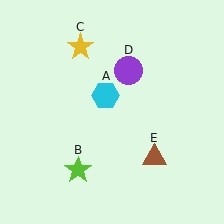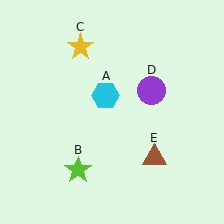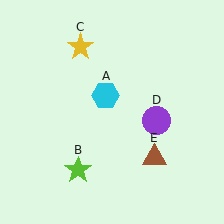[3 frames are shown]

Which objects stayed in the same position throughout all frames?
Cyan hexagon (object A) and lime star (object B) and yellow star (object C) and brown triangle (object E) remained stationary.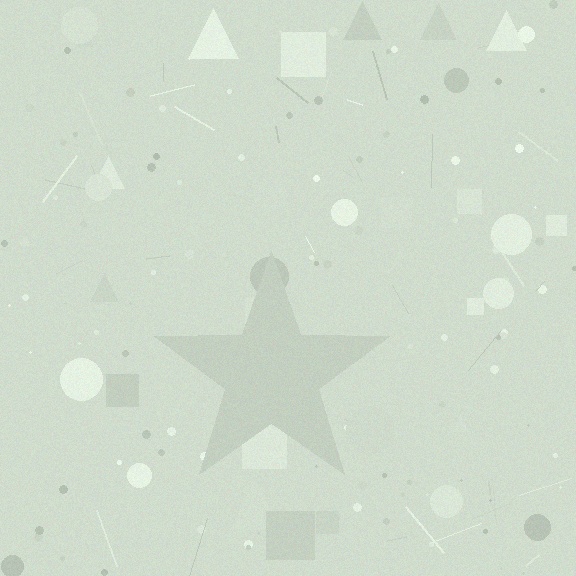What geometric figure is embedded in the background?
A star is embedded in the background.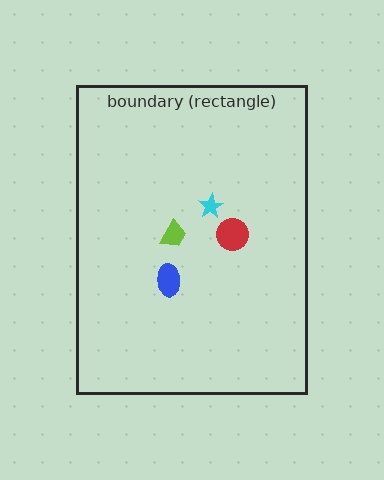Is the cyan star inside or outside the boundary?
Inside.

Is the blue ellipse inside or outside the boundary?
Inside.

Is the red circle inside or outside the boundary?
Inside.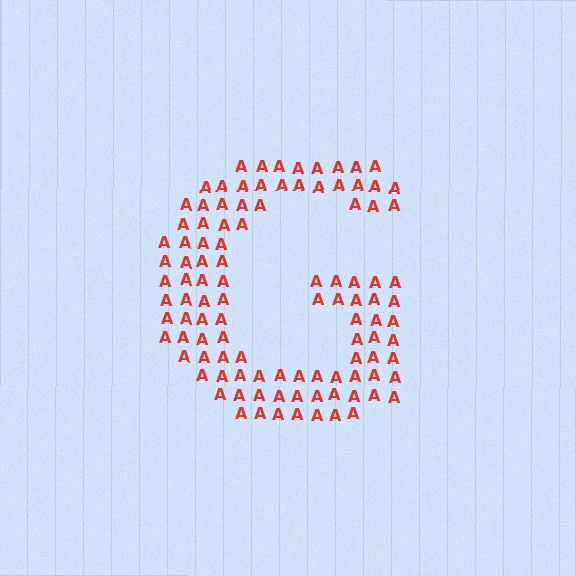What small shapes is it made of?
It is made of small letter A's.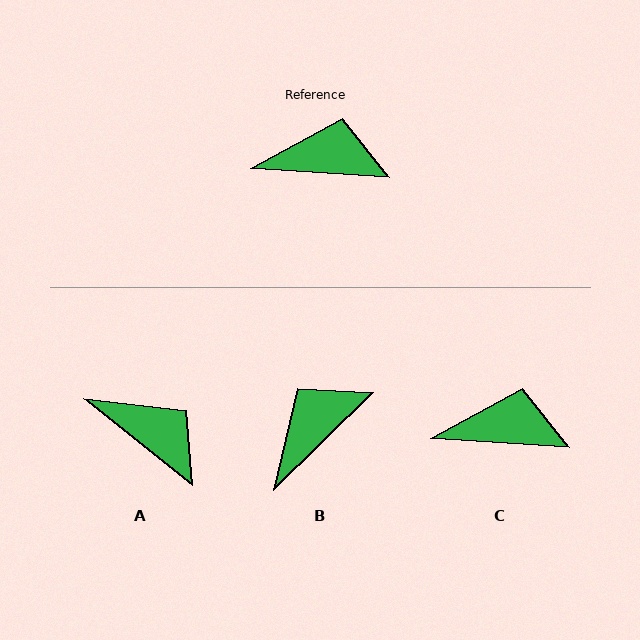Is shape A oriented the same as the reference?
No, it is off by about 34 degrees.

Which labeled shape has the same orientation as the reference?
C.